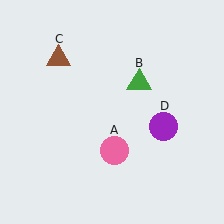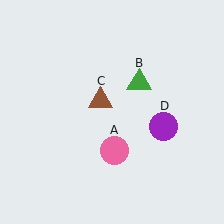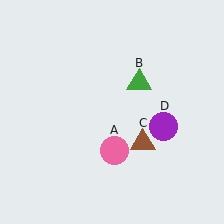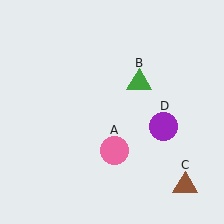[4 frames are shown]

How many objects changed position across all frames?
1 object changed position: brown triangle (object C).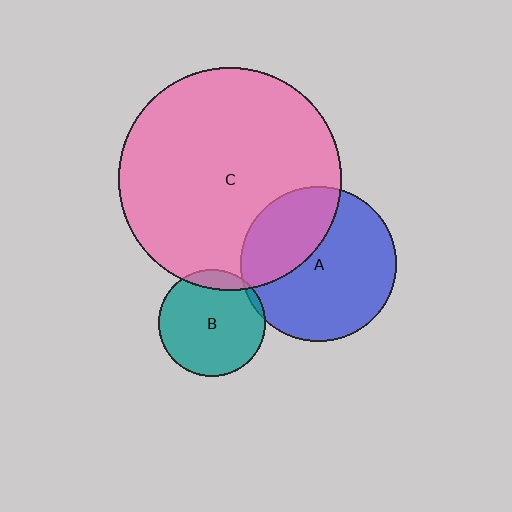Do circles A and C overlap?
Yes.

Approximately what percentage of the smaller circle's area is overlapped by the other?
Approximately 35%.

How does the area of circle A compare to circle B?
Approximately 2.1 times.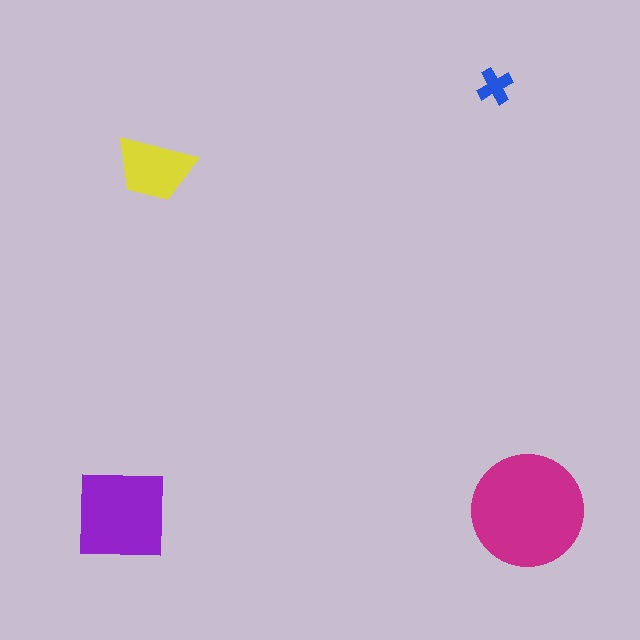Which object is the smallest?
The blue cross.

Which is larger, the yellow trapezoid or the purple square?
The purple square.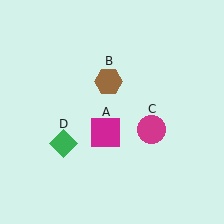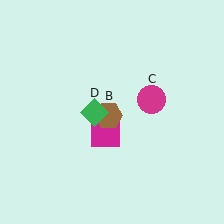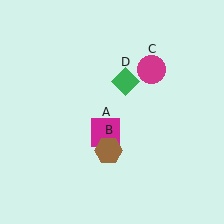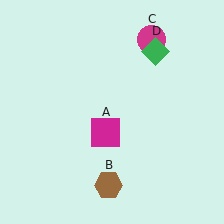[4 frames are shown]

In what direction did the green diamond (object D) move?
The green diamond (object D) moved up and to the right.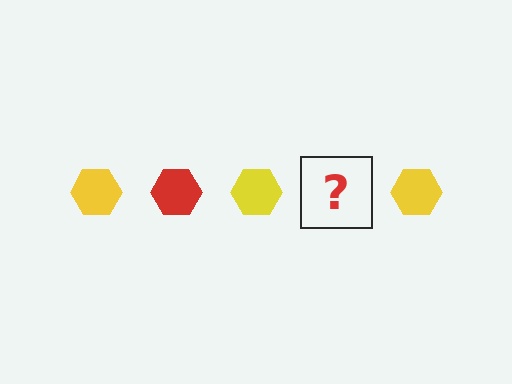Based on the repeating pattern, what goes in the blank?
The blank should be a red hexagon.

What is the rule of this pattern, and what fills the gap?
The rule is that the pattern cycles through yellow, red hexagons. The gap should be filled with a red hexagon.